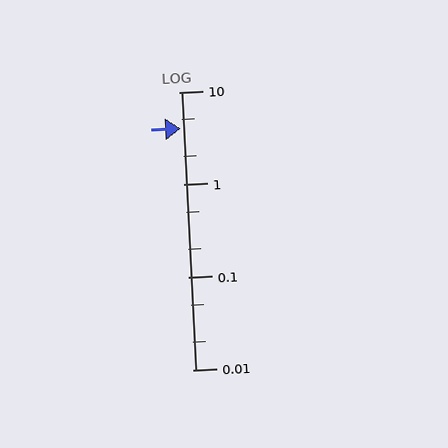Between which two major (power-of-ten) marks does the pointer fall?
The pointer is between 1 and 10.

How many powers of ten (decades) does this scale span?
The scale spans 3 decades, from 0.01 to 10.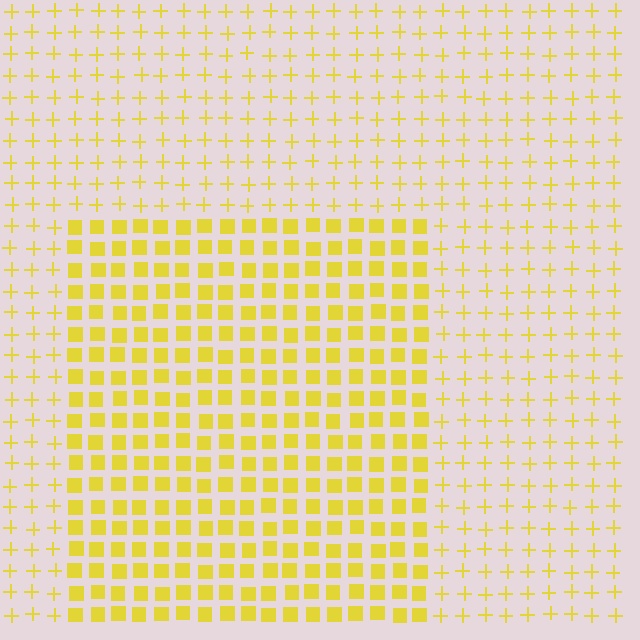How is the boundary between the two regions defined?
The boundary is defined by a change in element shape: squares inside vs. plus signs outside. All elements share the same color and spacing.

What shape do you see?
I see a rectangle.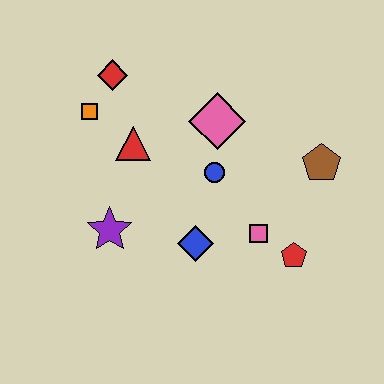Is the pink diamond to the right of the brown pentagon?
No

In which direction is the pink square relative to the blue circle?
The pink square is below the blue circle.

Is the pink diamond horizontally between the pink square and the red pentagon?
No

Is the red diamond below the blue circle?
No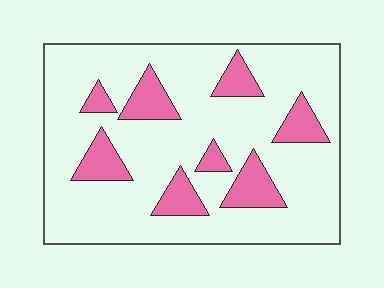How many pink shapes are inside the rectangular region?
8.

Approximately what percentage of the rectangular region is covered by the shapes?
Approximately 20%.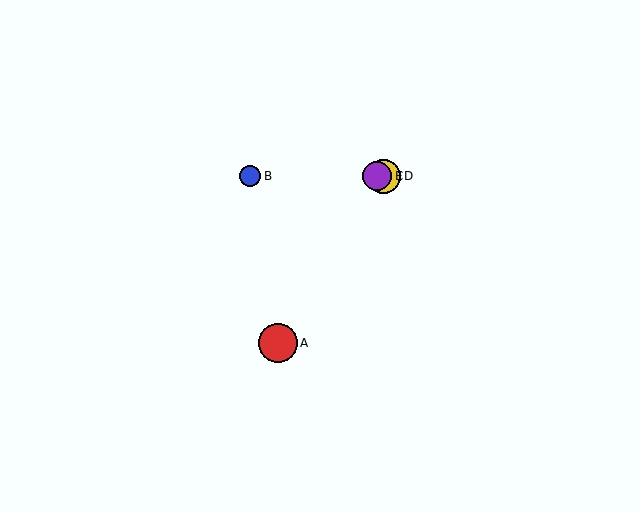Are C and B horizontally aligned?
Yes, both are at y≈176.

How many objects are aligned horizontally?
4 objects (B, C, D, E) are aligned horizontally.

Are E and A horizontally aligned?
No, E is at y≈176 and A is at y≈343.